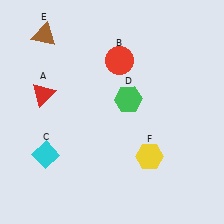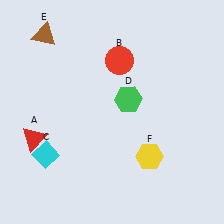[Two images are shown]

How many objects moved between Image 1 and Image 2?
1 object moved between the two images.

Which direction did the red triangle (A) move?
The red triangle (A) moved down.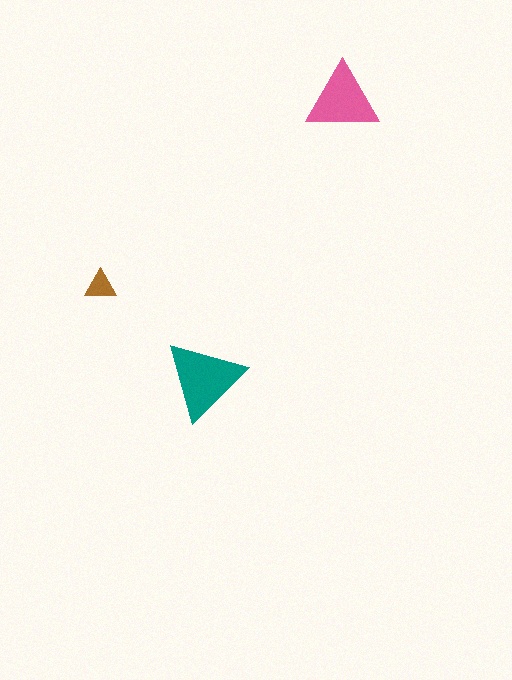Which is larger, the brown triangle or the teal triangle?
The teal one.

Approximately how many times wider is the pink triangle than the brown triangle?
About 2 times wider.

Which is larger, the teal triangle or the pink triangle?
The teal one.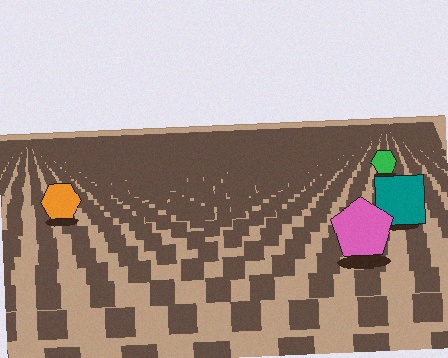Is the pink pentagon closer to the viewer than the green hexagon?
Yes. The pink pentagon is closer — you can tell from the texture gradient: the ground texture is coarser near it.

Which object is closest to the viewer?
The pink pentagon is closest. The texture marks near it are larger and more spread out.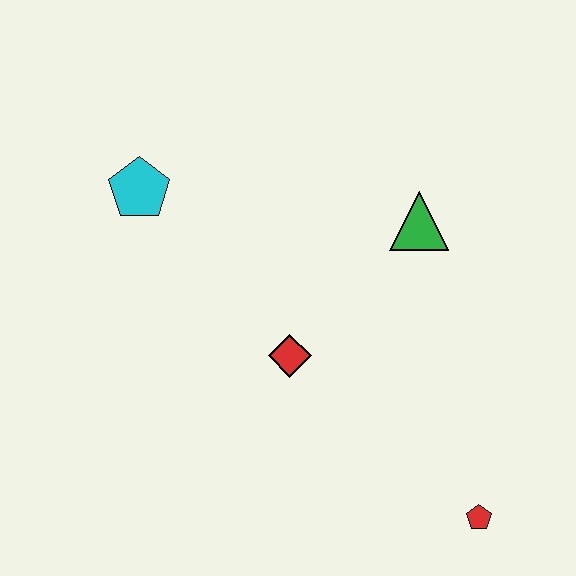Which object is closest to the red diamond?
The green triangle is closest to the red diamond.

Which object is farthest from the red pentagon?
The cyan pentagon is farthest from the red pentagon.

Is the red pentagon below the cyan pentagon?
Yes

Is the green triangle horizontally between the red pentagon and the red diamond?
Yes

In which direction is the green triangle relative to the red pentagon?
The green triangle is above the red pentagon.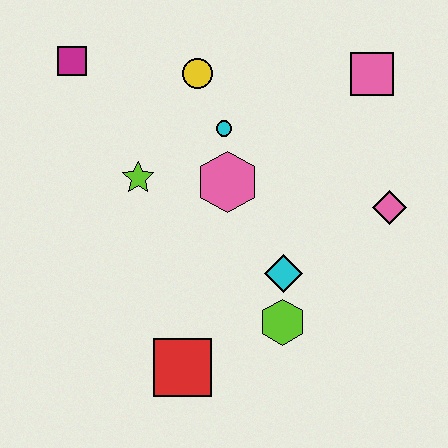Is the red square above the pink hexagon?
No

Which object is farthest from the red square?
The pink square is farthest from the red square.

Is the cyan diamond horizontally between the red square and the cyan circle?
No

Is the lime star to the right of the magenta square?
Yes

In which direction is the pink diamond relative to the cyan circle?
The pink diamond is to the right of the cyan circle.